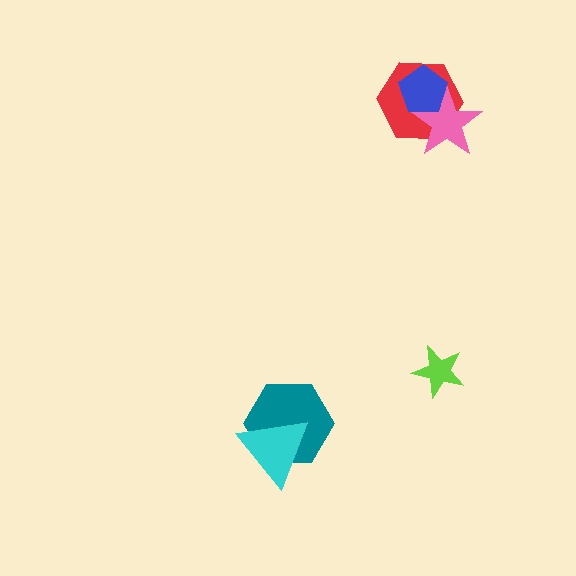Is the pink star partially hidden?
Yes, it is partially covered by another shape.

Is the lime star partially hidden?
No, no other shape covers it.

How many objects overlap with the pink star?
2 objects overlap with the pink star.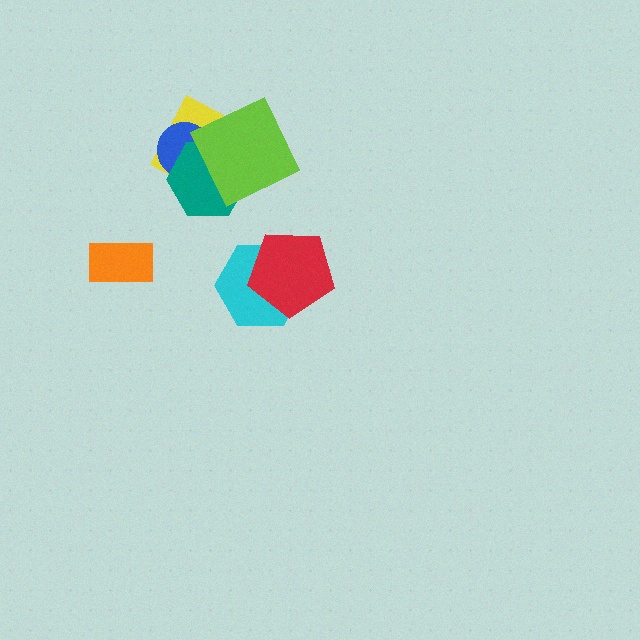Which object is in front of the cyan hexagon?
The red pentagon is in front of the cyan hexagon.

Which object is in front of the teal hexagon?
The lime square is in front of the teal hexagon.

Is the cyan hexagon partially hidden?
Yes, it is partially covered by another shape.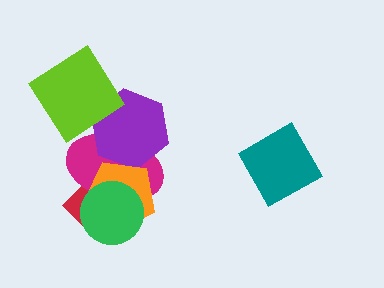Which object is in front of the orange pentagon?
The green circle is in front of the orange pentagon.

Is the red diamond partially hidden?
Yes, it is partially covered by another shape.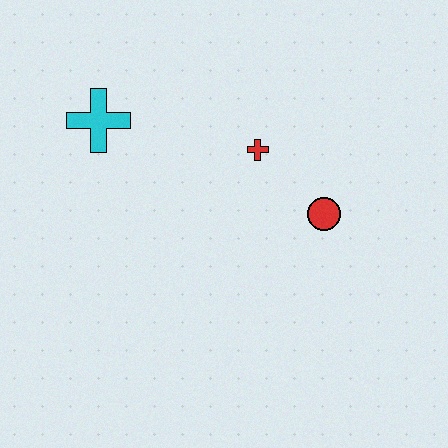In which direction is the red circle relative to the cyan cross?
The red circle is to the right of the cyan cross.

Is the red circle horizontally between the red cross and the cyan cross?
No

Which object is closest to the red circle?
The red cross is closest to the red circle.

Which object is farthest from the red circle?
The cyan cross is farthest from the red circle.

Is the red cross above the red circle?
Yes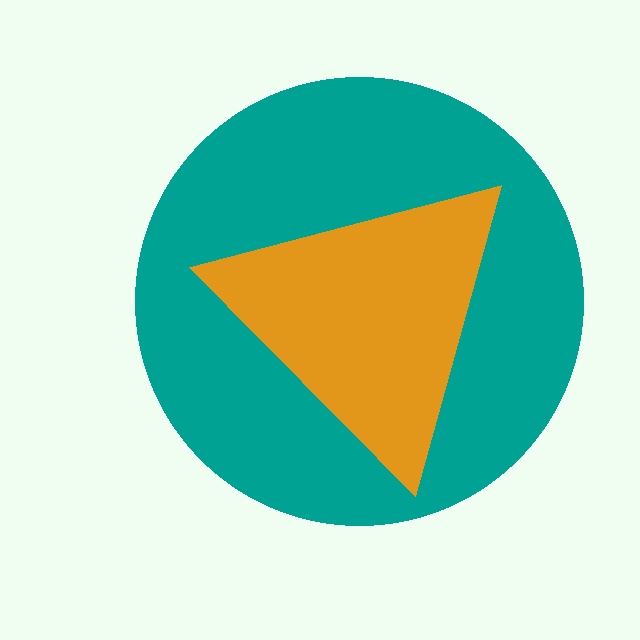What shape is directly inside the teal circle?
The orange triangle.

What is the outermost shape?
The teal circle.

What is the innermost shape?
The orange triangle.